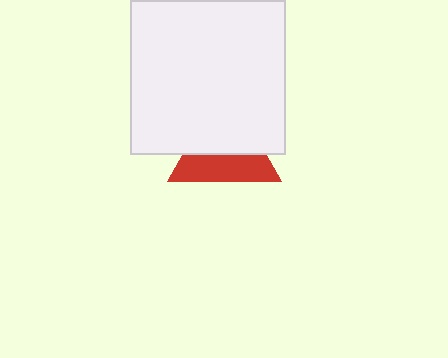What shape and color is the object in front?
The object in front is a white square.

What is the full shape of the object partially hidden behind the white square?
The partially hidden object is a red triangle.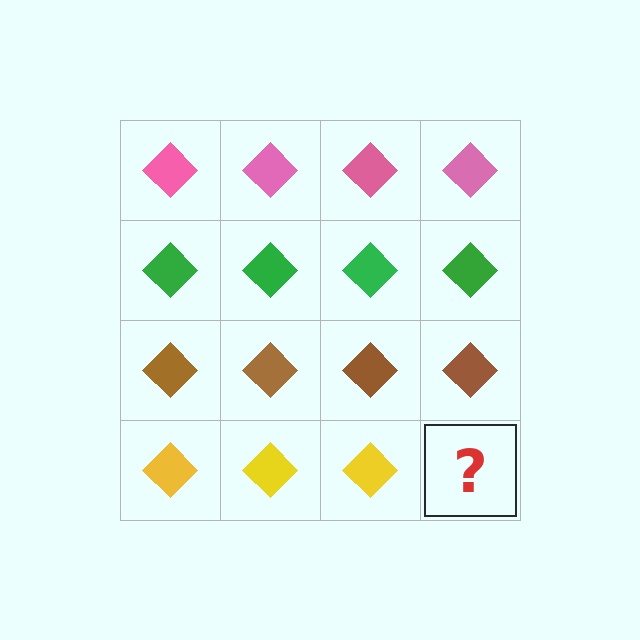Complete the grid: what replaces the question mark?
The question mark should be replaced with a yellow diamond.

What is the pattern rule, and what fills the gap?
The rule is that each row has a consistent color. The gap should be filled with a yellow diamond.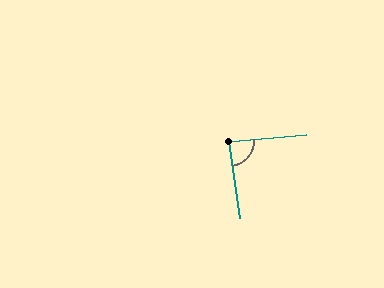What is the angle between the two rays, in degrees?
Approximately 87 degrees.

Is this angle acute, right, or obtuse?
It is approximately a right angle.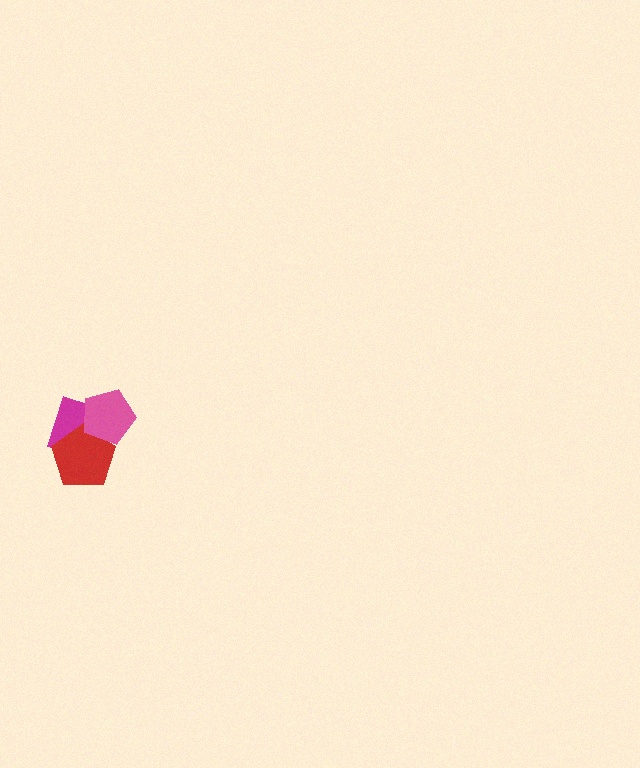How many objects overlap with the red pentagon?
2 objects overlap with the red pentagon.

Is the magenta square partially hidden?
Yes, it is partially covered by another shape.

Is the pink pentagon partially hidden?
No, no other shape covers it.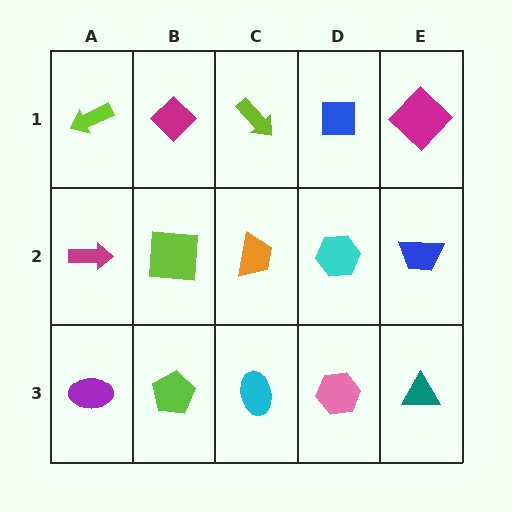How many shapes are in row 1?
5 shapes.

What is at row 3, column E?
A teal triangle.